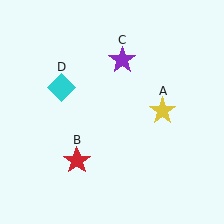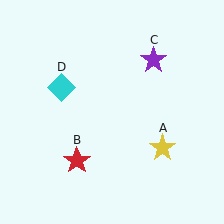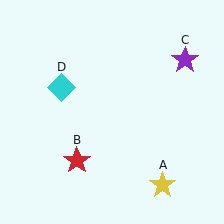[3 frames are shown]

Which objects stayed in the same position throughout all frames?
Red star (object B) and cyan diamond (object D) remained stationary.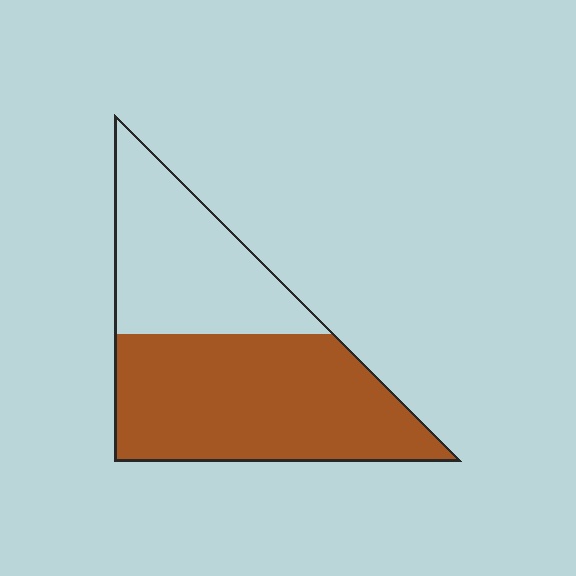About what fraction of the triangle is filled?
About three fifths (3/5).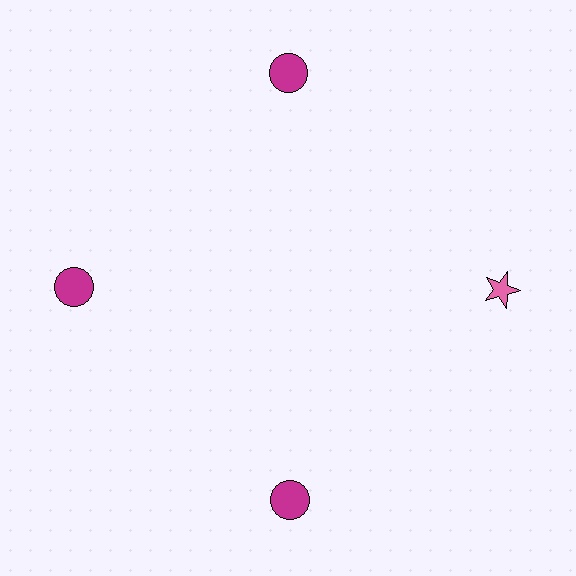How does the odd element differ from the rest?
It differs in both color (pink instead of magenta) and shape (star instead of circle).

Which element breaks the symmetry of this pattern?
The pink star at roughly the 3 o'clock position breaks the symmetry. All other shapes are magenta circles.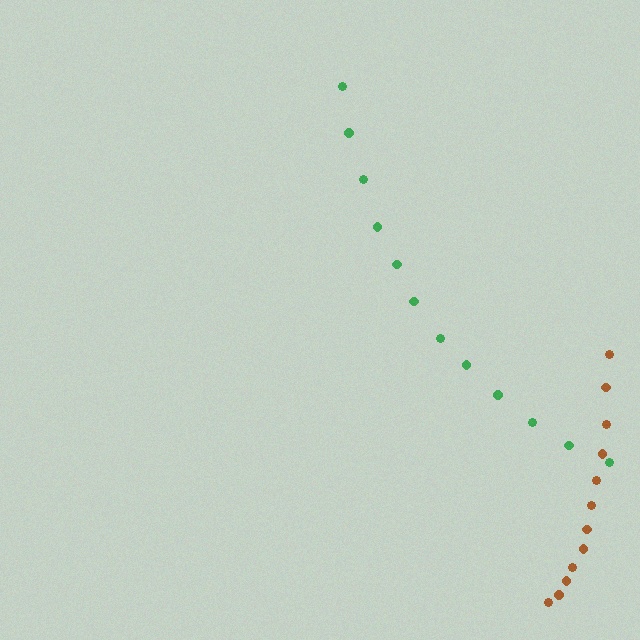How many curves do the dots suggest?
There are 2 distinct paths.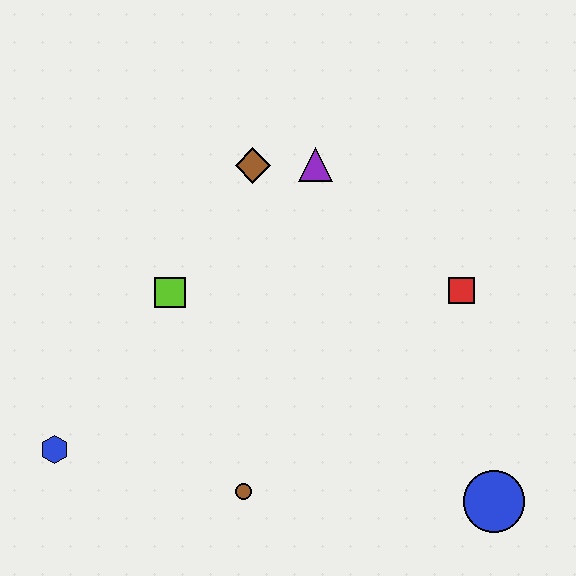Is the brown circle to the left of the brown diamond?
Yes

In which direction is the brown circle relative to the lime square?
The brown circle is below the lime square.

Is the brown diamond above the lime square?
Yes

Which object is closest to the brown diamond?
The purple triangle is closest to the brown diamond.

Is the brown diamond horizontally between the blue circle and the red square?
No